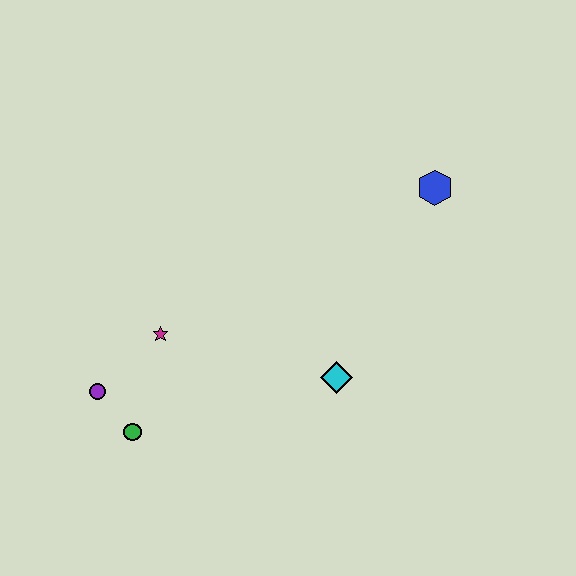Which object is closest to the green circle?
The purple circle is closest to the green circle.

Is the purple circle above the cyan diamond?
No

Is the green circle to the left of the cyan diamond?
Yes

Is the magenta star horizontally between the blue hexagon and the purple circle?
Yes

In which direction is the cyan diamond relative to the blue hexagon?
The cyan diamond is below the blue hexagon.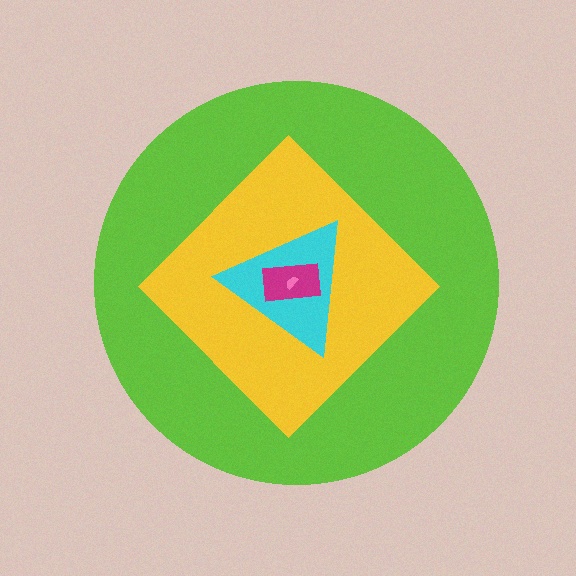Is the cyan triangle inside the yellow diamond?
Yes.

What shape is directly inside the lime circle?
The yellow diamond.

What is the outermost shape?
The lime circle.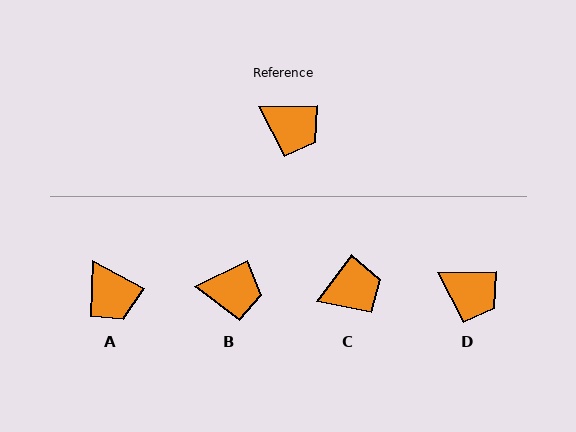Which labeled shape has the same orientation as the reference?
D.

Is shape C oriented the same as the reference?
No, it is off by about 52 degrees.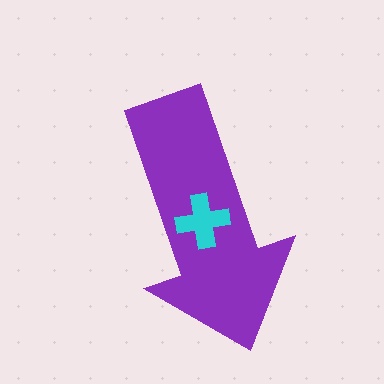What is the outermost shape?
The purple arrow.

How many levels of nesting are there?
2.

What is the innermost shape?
The cyan cross.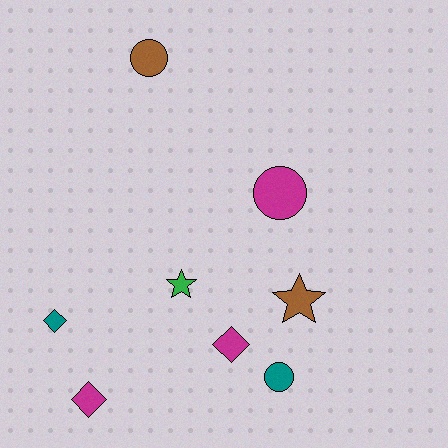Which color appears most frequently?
Magenta, with 3 objects.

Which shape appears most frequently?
Diamond, with 3 objects.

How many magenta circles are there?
There is 1 magenta circle.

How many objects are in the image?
There are 8 objects.